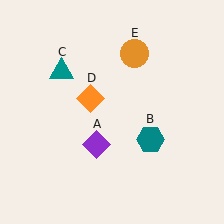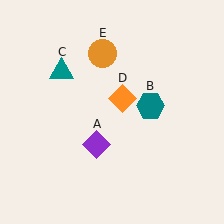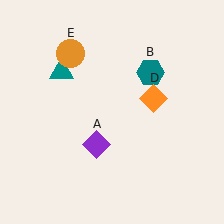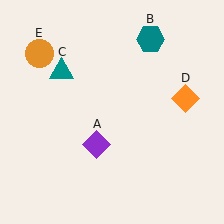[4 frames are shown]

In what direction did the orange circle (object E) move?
The orange circle (object E) moved left.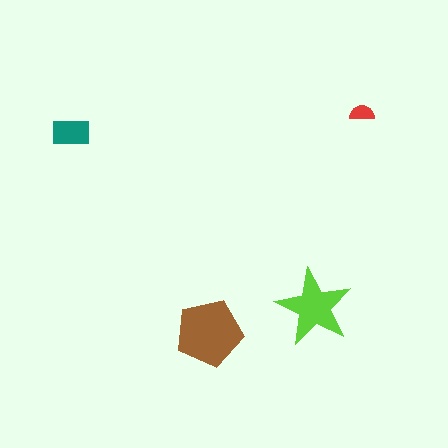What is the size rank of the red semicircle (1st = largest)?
4th.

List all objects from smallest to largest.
The red semicircle, the teal rectangle, the lime star, the brown pentagon.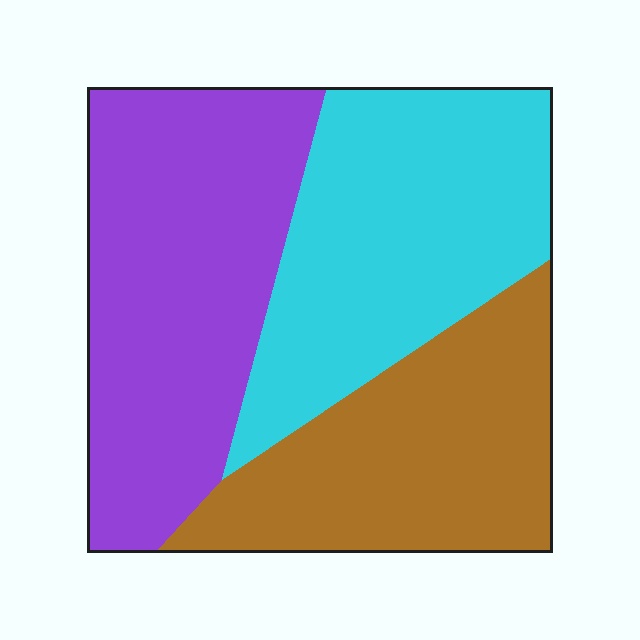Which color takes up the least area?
Brown, at roughly 30%.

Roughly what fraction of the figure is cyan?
Cyan takes up about one third (1/3) of the figure.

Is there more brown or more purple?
Purple.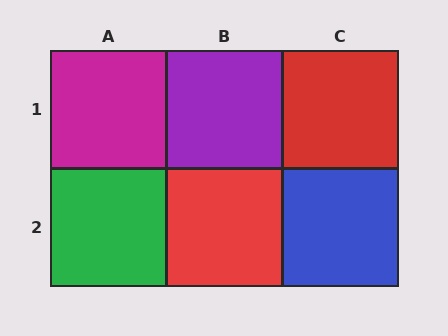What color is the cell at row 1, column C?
Red.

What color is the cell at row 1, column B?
Purple.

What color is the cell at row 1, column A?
Magenta.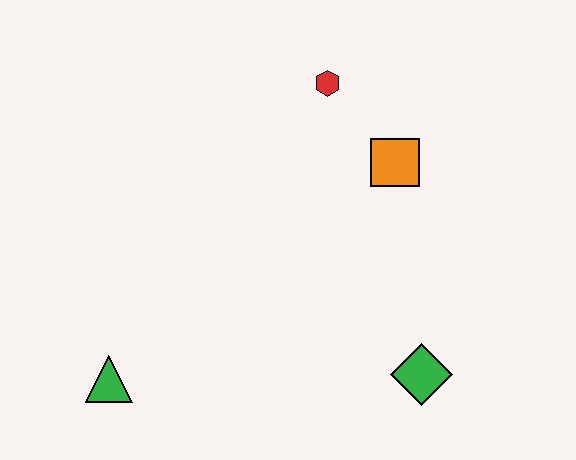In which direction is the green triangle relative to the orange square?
The green triangle is to the left of the orange square.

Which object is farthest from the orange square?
The green triangle is farthest from the orange square.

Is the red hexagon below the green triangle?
No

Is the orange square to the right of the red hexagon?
Yes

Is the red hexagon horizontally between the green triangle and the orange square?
Yes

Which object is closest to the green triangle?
The green diamond is closest to the green triangle.